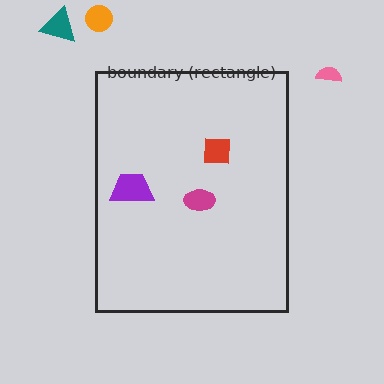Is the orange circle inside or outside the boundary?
Outside.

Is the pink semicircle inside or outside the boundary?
Outside.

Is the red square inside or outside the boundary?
Inside.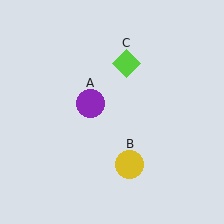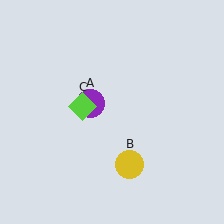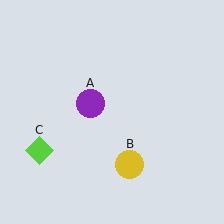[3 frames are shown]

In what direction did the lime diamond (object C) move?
The lime diamond (object C) moved down and to the left.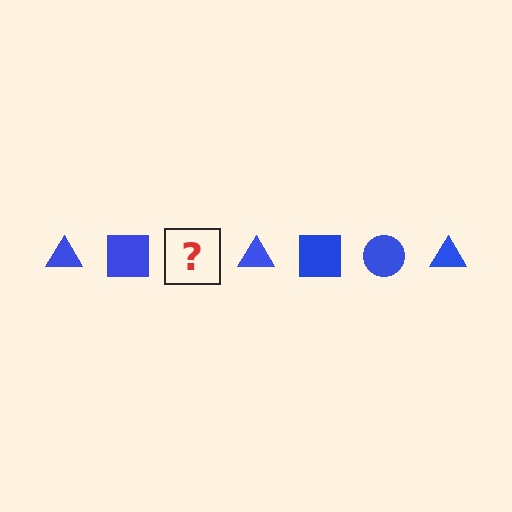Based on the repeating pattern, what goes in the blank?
The blank should be a blue circle.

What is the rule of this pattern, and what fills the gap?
The rule is that the pattern cycles through triangle, square, circle shapes in blue. The gap should be filled with a blue circle.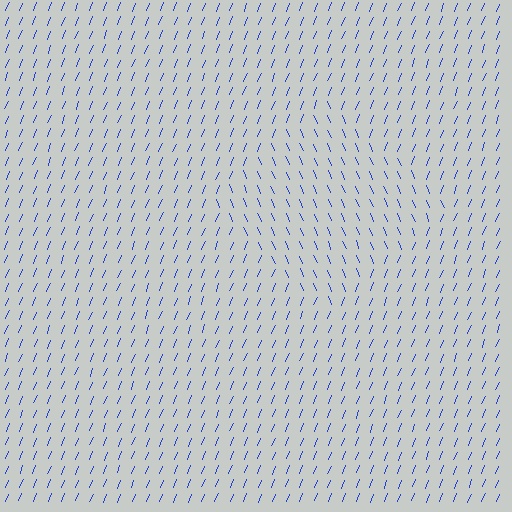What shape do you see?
I see a diamond.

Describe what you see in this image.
The image is filled with small blue line segments. A diamond region in the image has lines oriented differently from the surrounding lines, creating a visible texture boundary.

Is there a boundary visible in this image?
Yes, there is a texture boundary formed by a change in line orientation.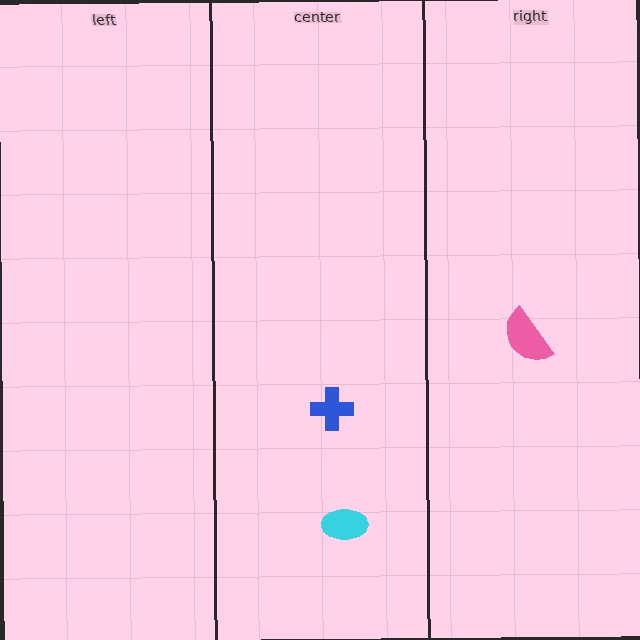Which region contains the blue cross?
The center region.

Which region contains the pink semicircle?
The right region.